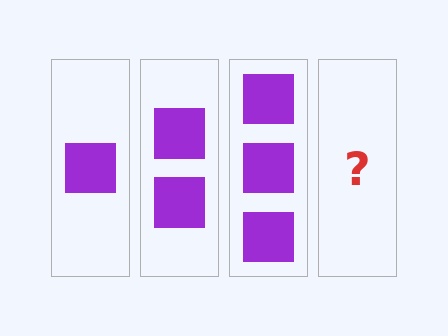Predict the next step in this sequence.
The next step is 4 squares.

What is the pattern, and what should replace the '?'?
The pattern is that each step adds one more square. The '?' should be 4 squares.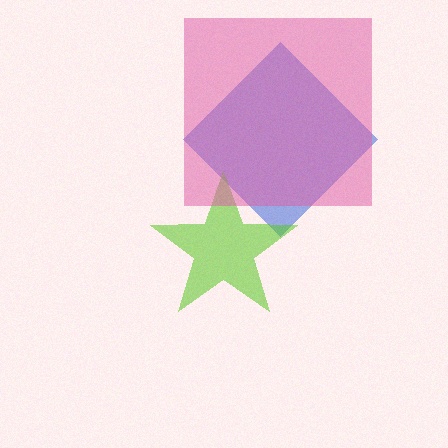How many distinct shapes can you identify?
There are 3 distinct shapes: a blue diamond, a lime star, a pink square.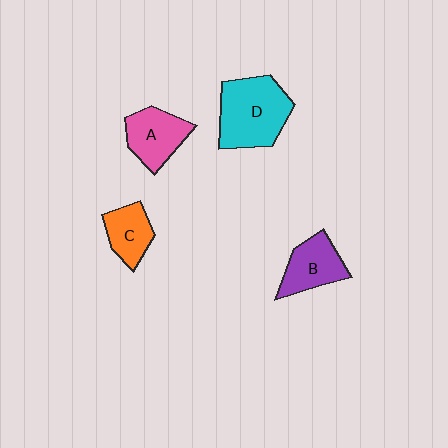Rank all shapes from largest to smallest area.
From largest to smallest: D (cyan), A (pink), B (purple), C (orange).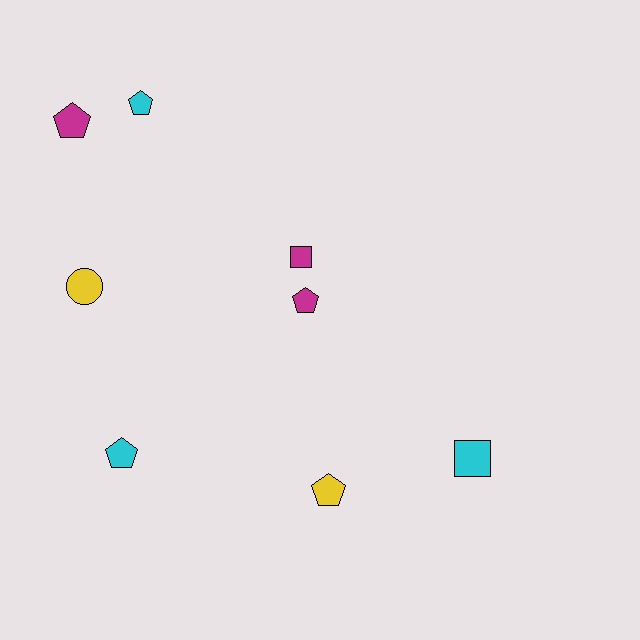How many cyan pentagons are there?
There are 2 cyan pentagons.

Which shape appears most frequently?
Pentagon, with 5 objects.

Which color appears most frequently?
Cyan, with 3 objects.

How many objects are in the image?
There are 8 objects.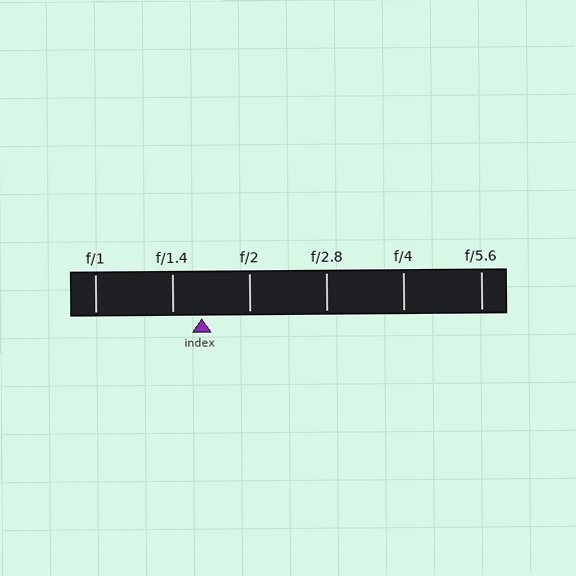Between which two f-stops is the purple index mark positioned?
The index mark is between f/1.4 and f/2.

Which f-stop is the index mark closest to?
The index mark is closest to f/1.4.